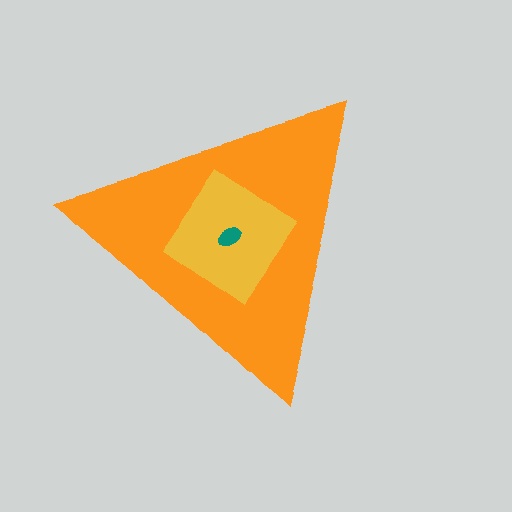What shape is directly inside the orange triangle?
The yellow diamond.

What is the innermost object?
The teal ellipse.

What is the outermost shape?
The orange triangle.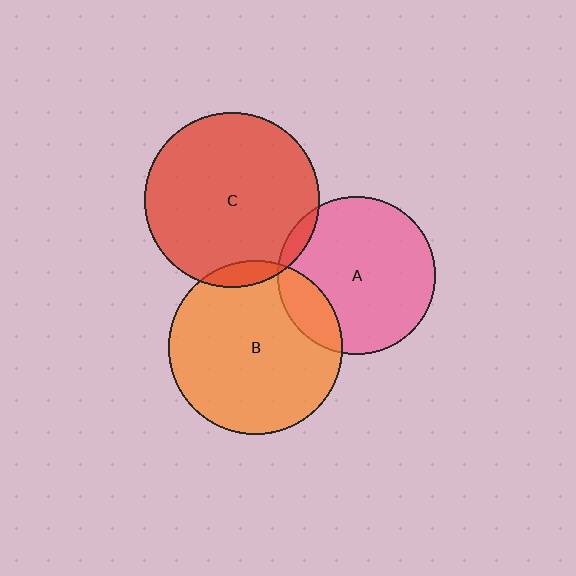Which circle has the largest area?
Circle C (red).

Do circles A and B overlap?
Yes.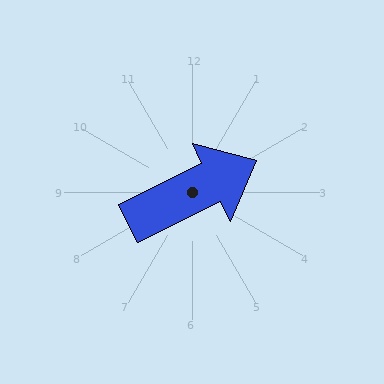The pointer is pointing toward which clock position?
Roughly 2 o'clock.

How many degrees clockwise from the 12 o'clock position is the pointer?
Approximately 64 degrees.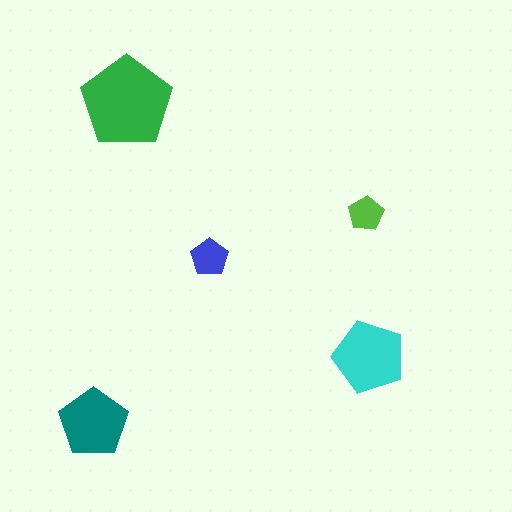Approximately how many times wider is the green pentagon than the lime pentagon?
About 2.5 times wider.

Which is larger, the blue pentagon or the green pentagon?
The green one.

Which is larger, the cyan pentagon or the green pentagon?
The green one.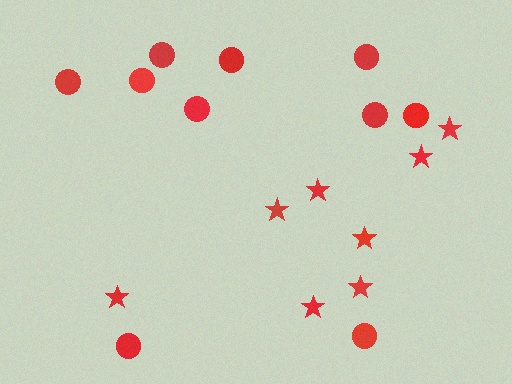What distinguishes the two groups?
There are 2 groups: one group of stars (8) and one group of circles (10).